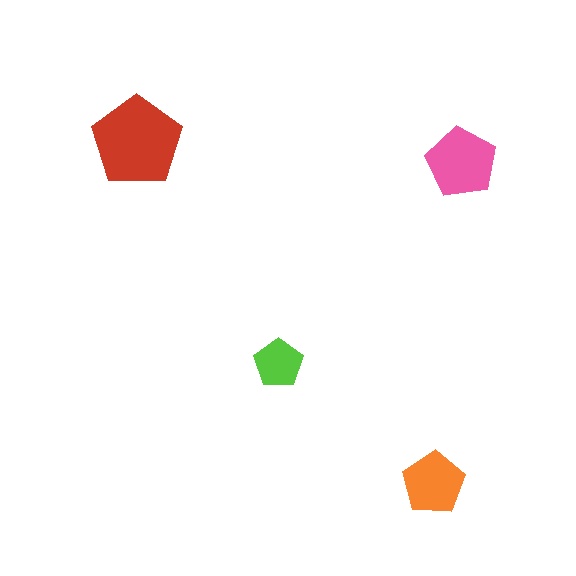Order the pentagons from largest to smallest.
the red one, the pink one, the orange one, the lime one.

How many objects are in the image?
There are 4 objects in the image.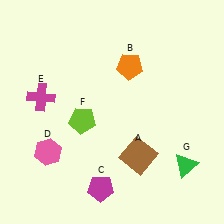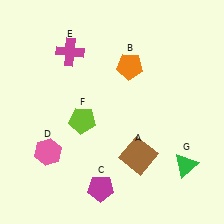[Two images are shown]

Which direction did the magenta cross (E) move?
The magenta cross (E) moved up.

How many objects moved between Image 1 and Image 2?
1 object moved between the two images.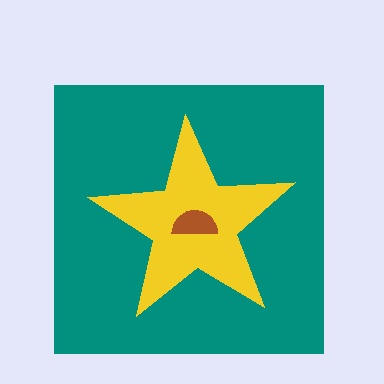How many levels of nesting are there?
3.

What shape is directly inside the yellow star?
The brown semicircle.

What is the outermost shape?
The teal square.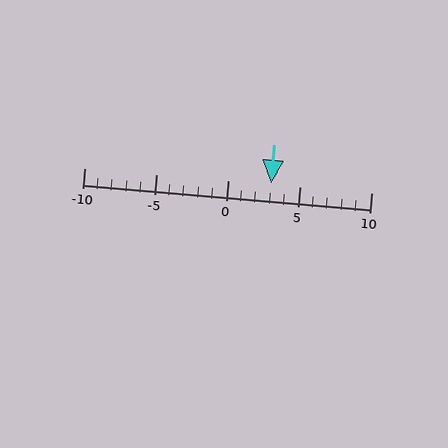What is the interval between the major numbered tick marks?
The major tick marks are spaced 5 units apart.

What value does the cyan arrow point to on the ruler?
The cyan arrow points to approximately 3.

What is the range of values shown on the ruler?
The ruler shows values from -10 to 10.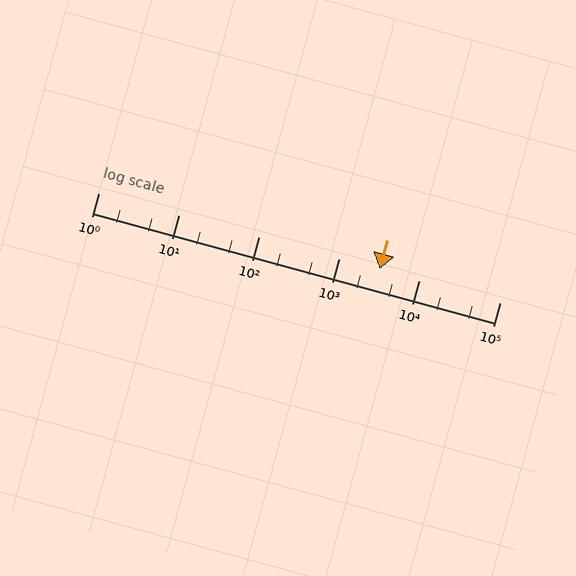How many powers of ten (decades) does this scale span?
The scale spans 5 decades, from 1 to 100000.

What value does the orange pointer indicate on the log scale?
The pointer indicates approximately 3200.